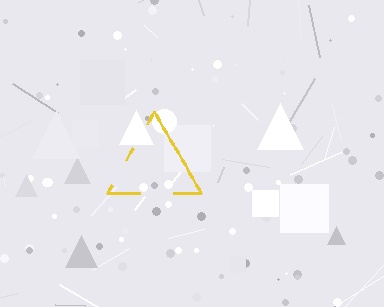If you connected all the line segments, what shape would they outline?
They would outline a triangle.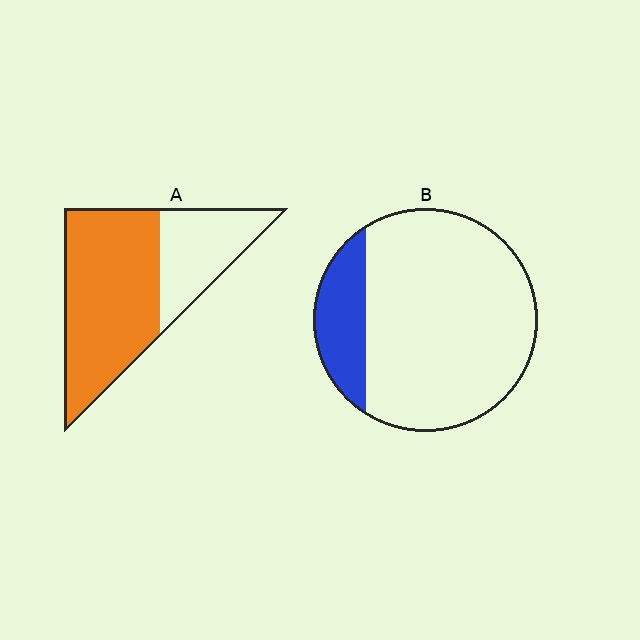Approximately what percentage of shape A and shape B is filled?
A is approximately 65% and B is approximately 20%.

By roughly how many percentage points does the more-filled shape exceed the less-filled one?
By roughly 50 percentage points (A over B).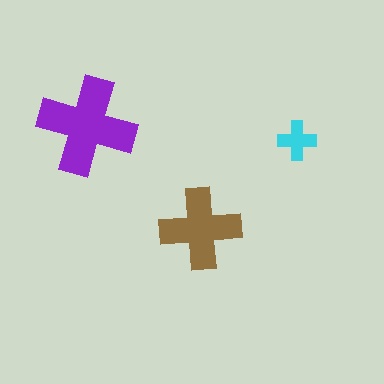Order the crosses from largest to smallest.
the purple one, the brown one, the cyan one.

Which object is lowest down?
The brown cross is bottommost.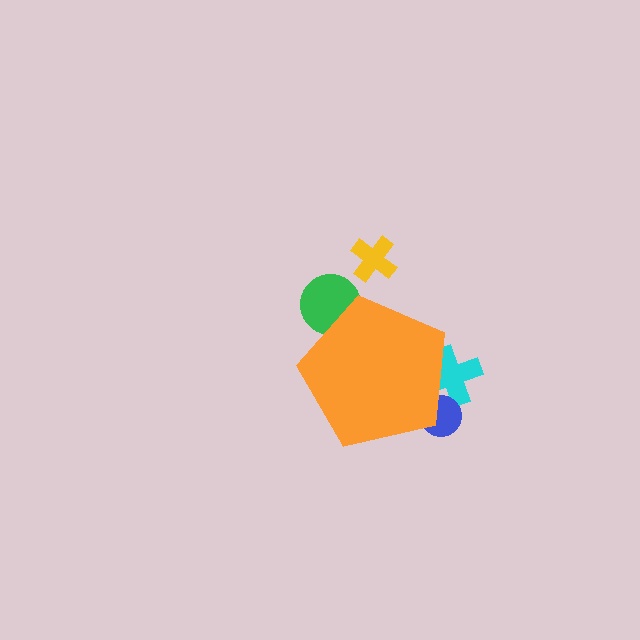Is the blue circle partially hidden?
Yes, the blue circle is partially hidden behind the orange pentagon.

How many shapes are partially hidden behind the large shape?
3 shapes are partially hidden.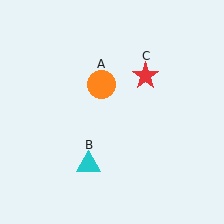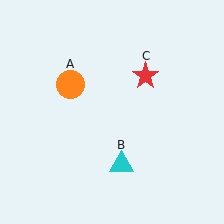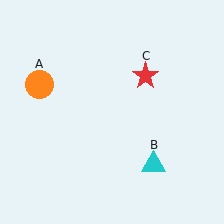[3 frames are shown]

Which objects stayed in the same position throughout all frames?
Red star (object C) remained stationary.